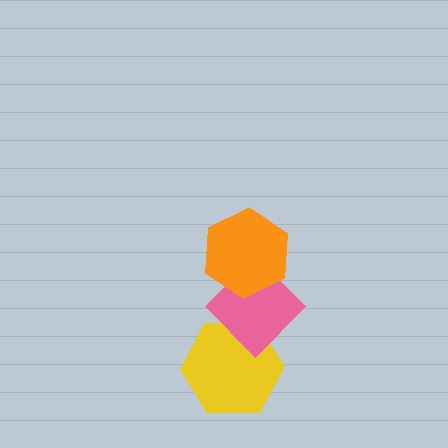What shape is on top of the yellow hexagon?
The pink diamond is on top of the yellow hexagon.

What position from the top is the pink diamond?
The pink diamond is 2nd from the top.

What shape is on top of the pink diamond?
The orange hexagon is on top of the pink diamond.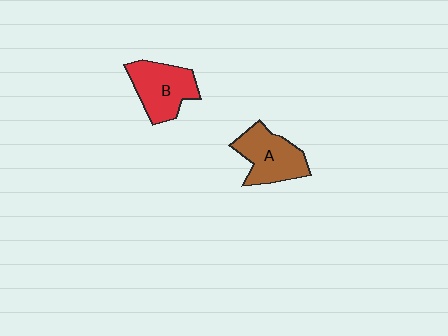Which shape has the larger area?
Shape B (red).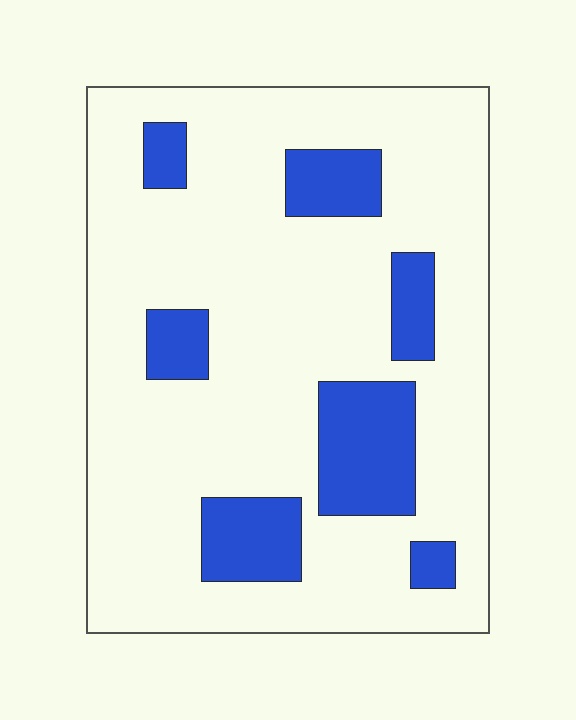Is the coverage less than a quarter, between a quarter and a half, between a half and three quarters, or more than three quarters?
Less than a quarter.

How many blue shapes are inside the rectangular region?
7.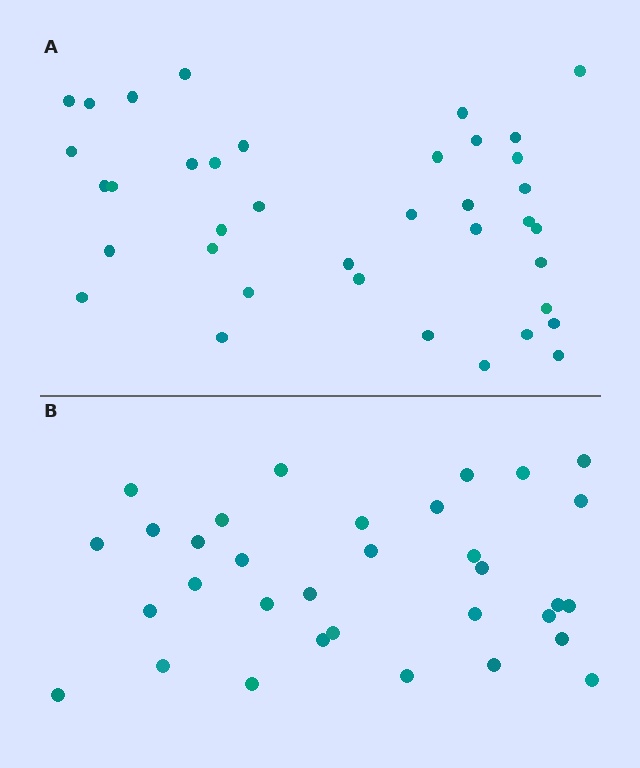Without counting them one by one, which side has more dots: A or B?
Region A (the top region) has more dots.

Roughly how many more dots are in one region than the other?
Region A has about 5 more dots than region B.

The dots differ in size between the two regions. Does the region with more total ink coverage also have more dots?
No. Region B has more total ink coverage because its dots are larger, but region A actually contains more individual dots. Total area can be misleading — the number of items is what matters here.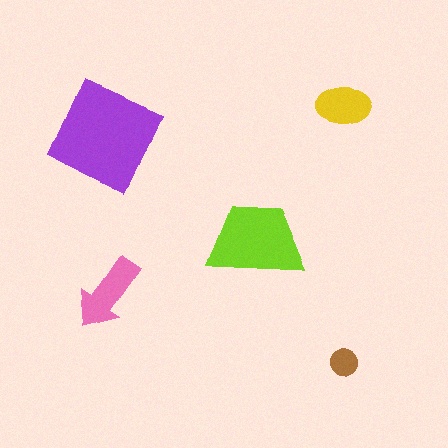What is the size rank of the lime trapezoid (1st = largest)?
2nd.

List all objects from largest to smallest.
The purple diamond, the lime trapezoid, the pink arrow, the yellow ellipse, the brown circle.